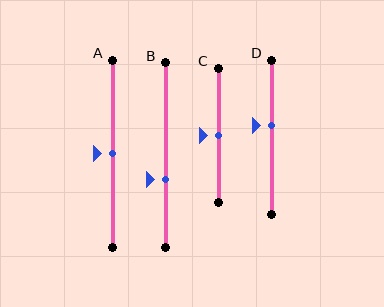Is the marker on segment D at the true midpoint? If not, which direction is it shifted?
No, the marker on segment D is shifted upward by about 7% of the segment length.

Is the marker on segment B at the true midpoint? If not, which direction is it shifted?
No, the marker on segment B is shifted downward by about 13% of the segment length.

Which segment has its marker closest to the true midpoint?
Segment A has its marker closest to the true midpoint.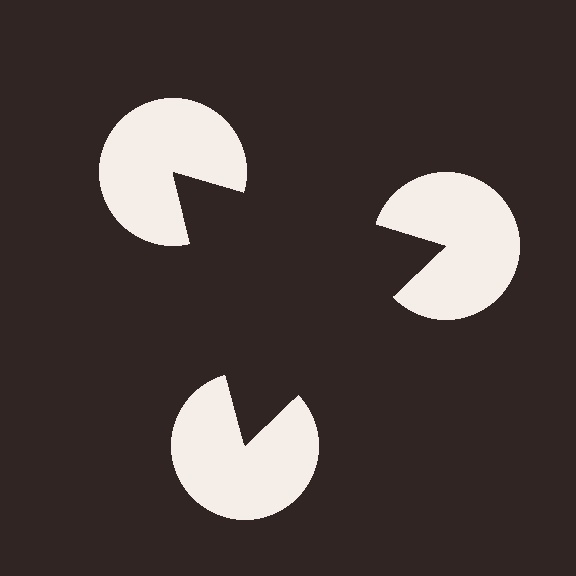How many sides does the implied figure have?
3 sides.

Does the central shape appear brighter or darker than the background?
It typically appears slightly darker than the background, even though no actual brightness change is drawn.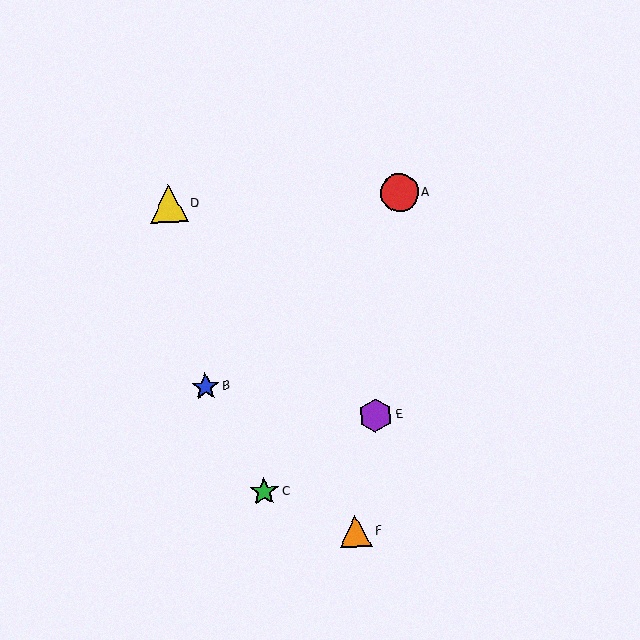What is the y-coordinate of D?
Object D is at y≈204.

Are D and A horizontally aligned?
Yes, both are at y≈204.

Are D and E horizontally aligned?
No, D is at y≈204 and E is at y≈416.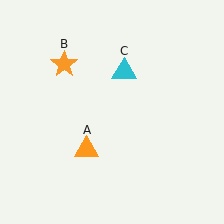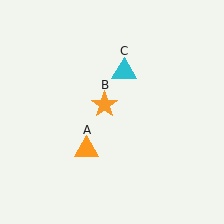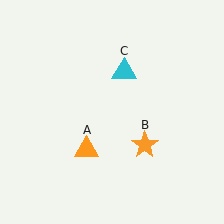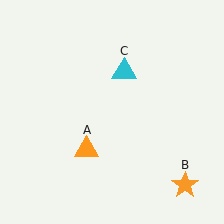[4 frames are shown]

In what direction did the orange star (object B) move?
The orange star (object B) moved down and to the right.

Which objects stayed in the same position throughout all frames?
Orange triangle (object A) and cyan triangle (object C) remained stationary.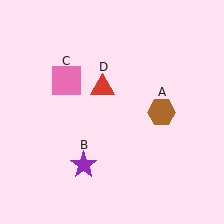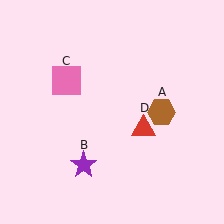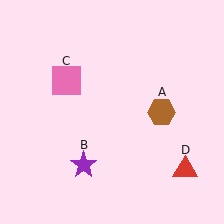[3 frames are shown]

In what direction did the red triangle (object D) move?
The red triangle (object D) moved down and to the right.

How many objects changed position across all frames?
1 object changed position: red triangle (object D).